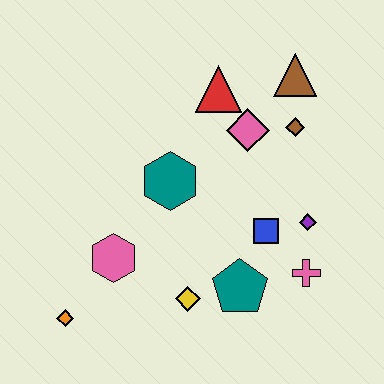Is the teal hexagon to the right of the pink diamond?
No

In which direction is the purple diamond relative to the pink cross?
The purple diamond is above the pink cross.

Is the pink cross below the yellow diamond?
No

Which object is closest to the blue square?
The purple diamond is closest to the blue square.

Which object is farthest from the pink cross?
The orange diamond is farthest from the pink cross.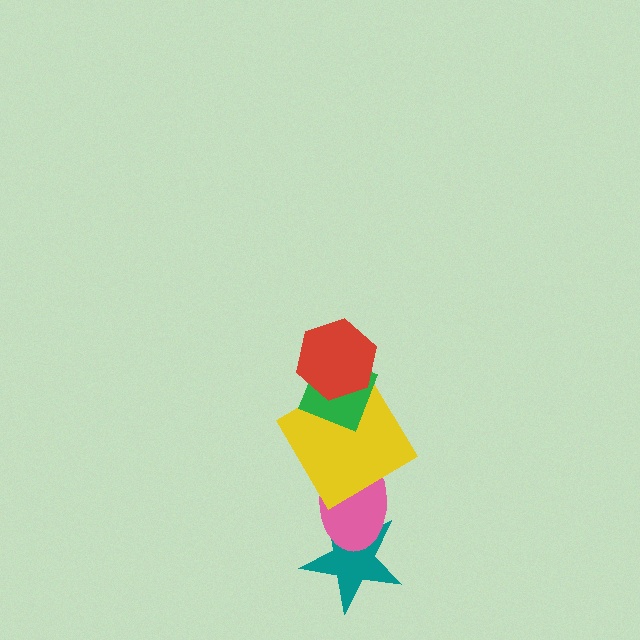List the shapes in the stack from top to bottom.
From top to bottom: the red hexagon, the green diamond, the yellow diamond, the pink ellipse, the teal star.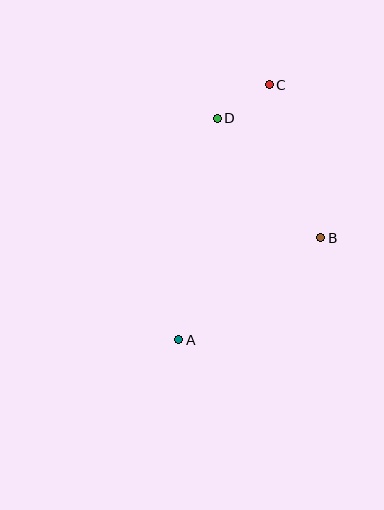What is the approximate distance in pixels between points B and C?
The distance between B and C is approximately 162 pixels.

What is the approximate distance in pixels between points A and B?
The distance between A and B is approximately 175 pixels.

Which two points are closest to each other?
Points C and D are closest to each other.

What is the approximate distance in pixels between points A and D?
The distance between A and D is approximately 225 pixels.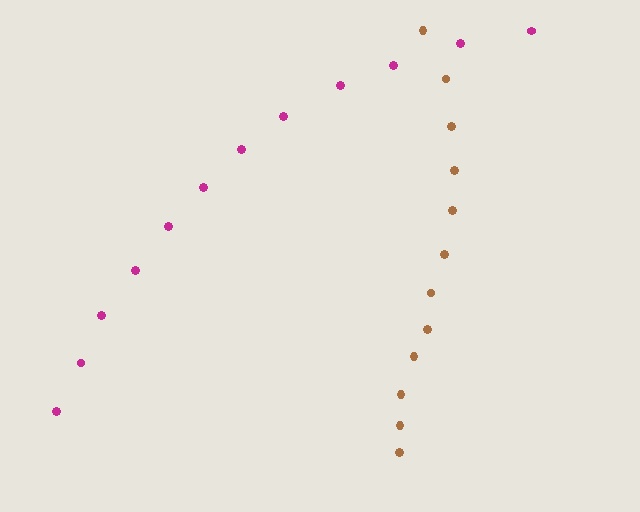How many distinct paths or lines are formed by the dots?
There are 2 distinct paths.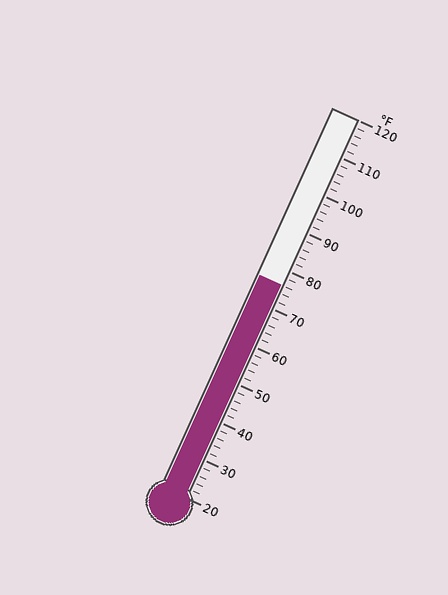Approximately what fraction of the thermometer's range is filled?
The thermometer is filled to approximately 55% of its range.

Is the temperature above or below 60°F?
The temperature is above 60°F.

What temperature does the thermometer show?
The thermometer shows approximately 76°F.